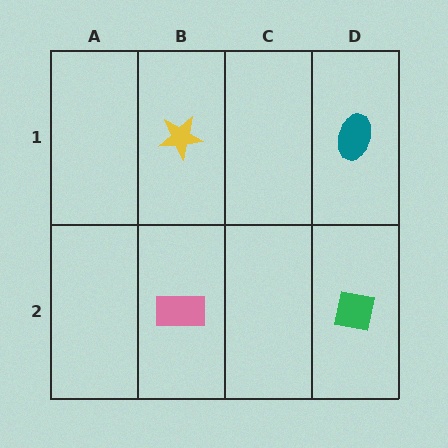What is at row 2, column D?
A green square.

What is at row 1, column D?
A teal ellipse.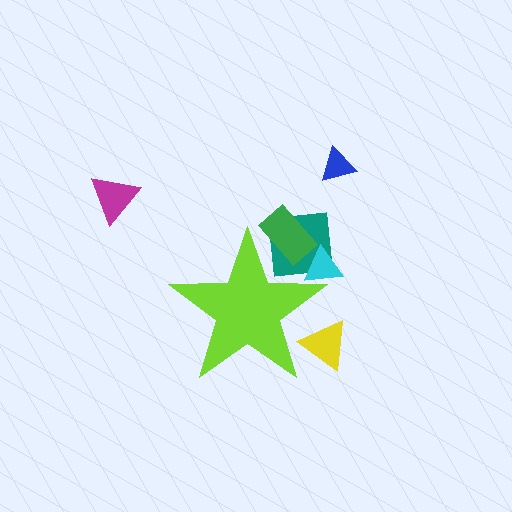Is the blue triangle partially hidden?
No, the blue triangle is fully visible.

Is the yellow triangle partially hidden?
Yes, the yellow triangle is partially hidden behind the lime star.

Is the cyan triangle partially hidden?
Yes, the cyan triangle is partially hidden behind the lime star.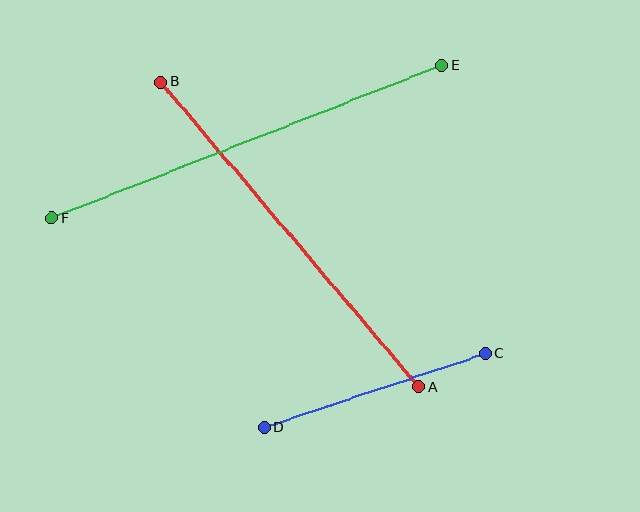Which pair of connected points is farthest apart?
Points E and F are farthest apart.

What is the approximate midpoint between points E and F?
The midpoint is at approximately (247, 141) pixels.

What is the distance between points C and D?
The distance is approximately 233 pixels.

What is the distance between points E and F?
The distance is approximately 419 pixels.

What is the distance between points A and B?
The distance is approximately 400 pixels.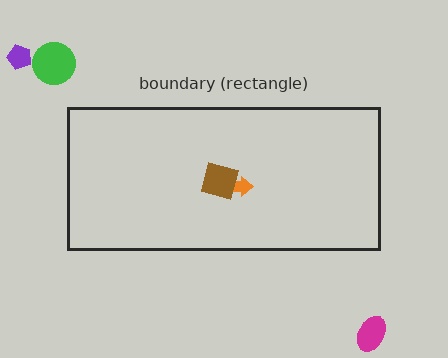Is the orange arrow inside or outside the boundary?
Inside.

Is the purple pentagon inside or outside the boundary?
Outside.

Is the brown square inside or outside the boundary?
Inside.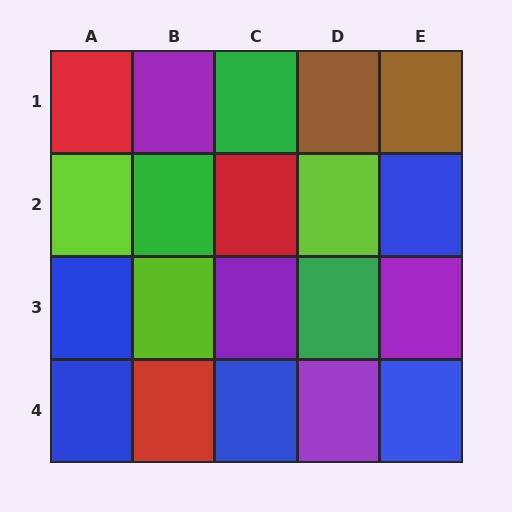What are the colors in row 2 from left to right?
Lime, green, red, lime, blue.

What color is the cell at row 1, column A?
Red.